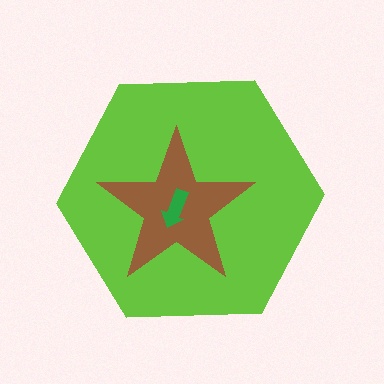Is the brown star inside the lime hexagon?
Yes.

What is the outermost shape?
The lime hexagon.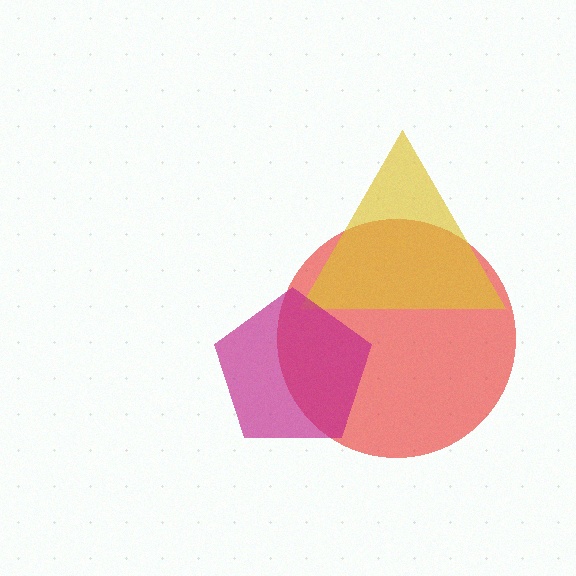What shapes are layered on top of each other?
The layered shapes are: a red circle, a yellow triangle, a magenta pentagon.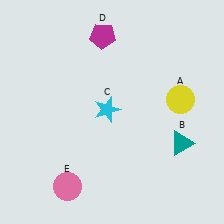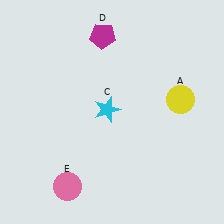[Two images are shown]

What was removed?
The teal triangle (B) was removed in Image 2.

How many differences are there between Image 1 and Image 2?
There is 1 difference between the two images.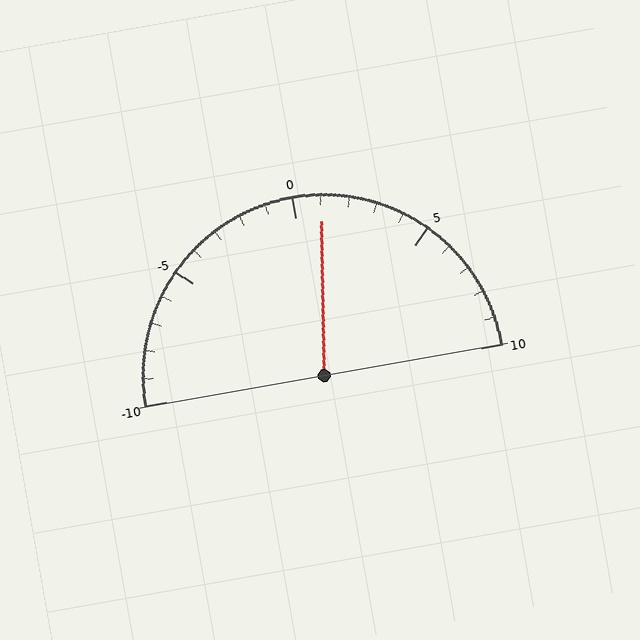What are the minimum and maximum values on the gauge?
The gauge ranges from -10 to 10.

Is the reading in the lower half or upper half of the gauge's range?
The reading is in the upper half of the range (-10 to 10).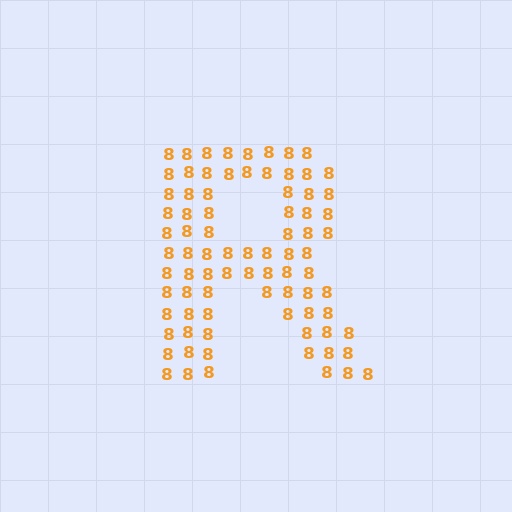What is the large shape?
The large shape is the letter R.